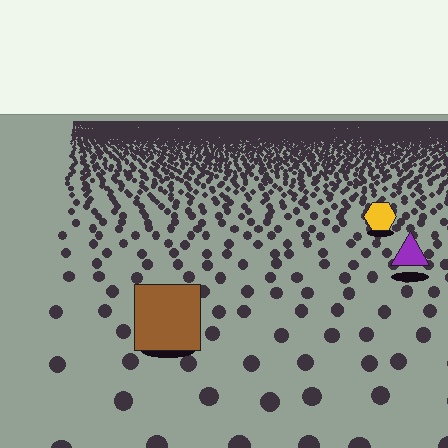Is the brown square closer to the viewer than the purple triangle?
Yes. The brown square is closer — you can tell from the texture gradient: the ground texture is coarser near it.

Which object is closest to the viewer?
The brown square is closest. The texture marks near it are larger and more spread out.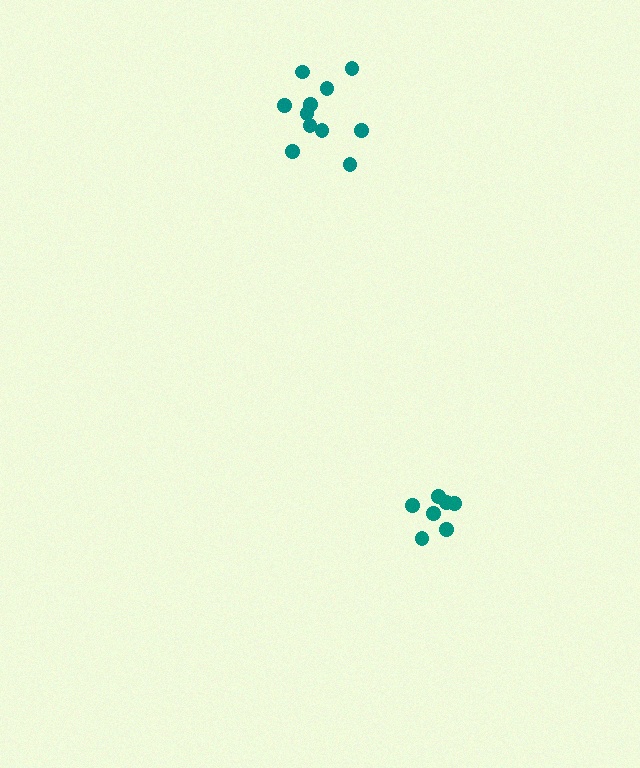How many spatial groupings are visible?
There are 2 spatial groupings.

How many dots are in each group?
Group 1: 11 dots, Group 2: 7 dots (18 total).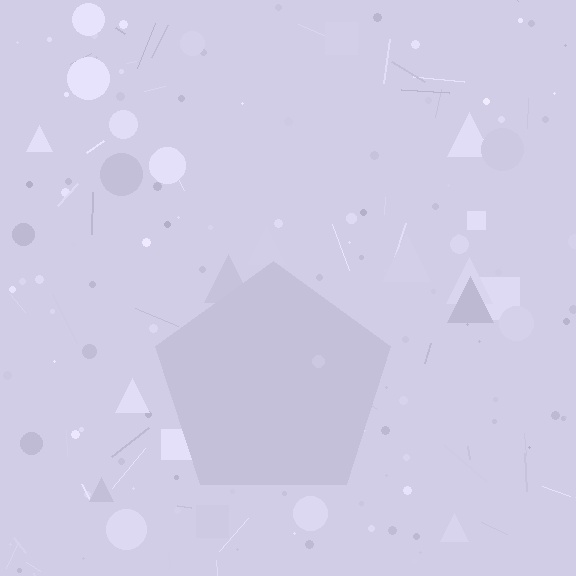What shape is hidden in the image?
A pentagon is hidden in the image.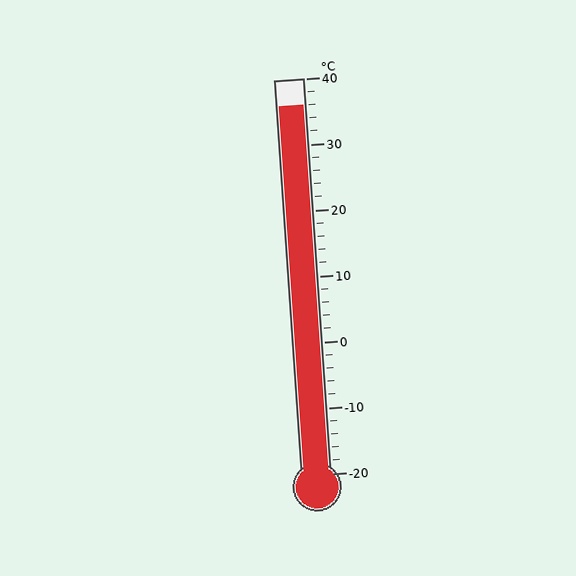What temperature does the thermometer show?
The thermometer shows approximately 36°C.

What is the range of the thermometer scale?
The thermometer scale ranges from -20°C to 40°C.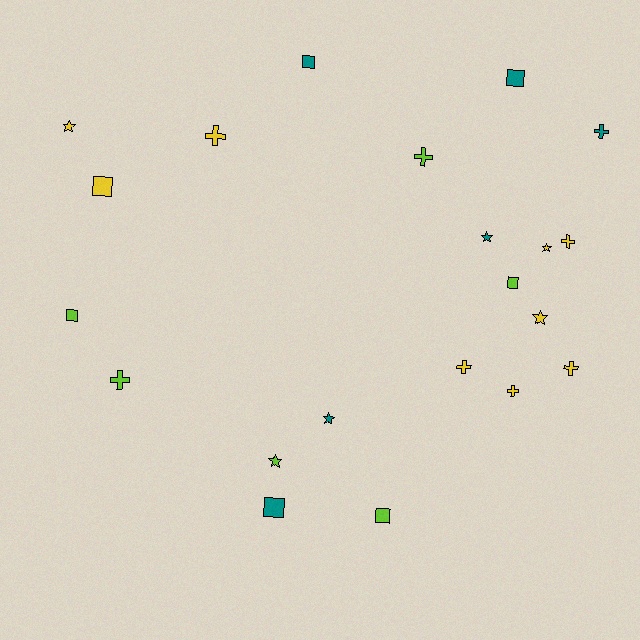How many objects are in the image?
There are 21 objects.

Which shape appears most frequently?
Cross, with 8 objects.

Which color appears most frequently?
Yellow, with 9 objects.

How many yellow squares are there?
There is 1 yellow square.